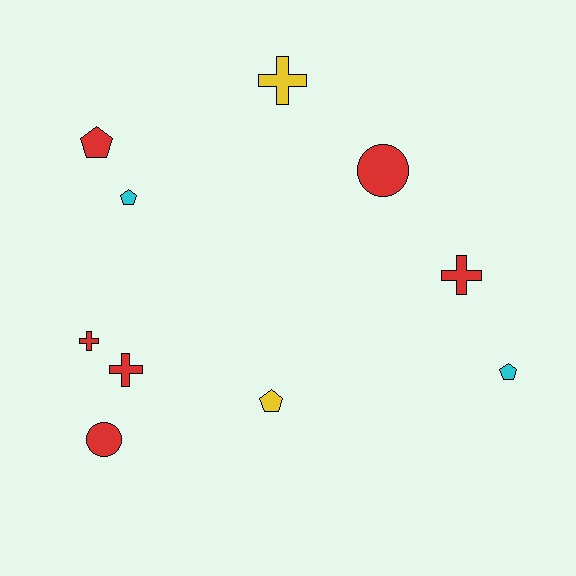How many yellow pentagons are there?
There is 1 yellow pentagon.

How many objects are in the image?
There are 10 objects.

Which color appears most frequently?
Red, with 6 objects.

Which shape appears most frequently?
Cross, with 4 objects.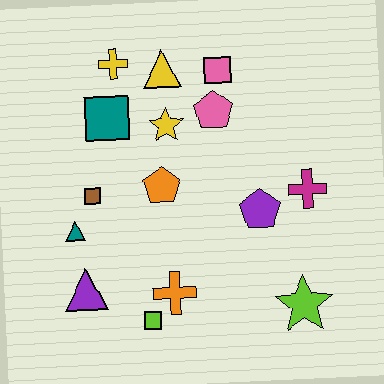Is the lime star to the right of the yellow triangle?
Yes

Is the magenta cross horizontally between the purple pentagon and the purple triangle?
No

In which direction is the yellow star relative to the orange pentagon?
The yellow star is above the orange pentagon.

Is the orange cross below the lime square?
No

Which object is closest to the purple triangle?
The teal triangle is closest to the purple triangle.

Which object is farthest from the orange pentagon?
The lime star is farthest from the orange pentagon.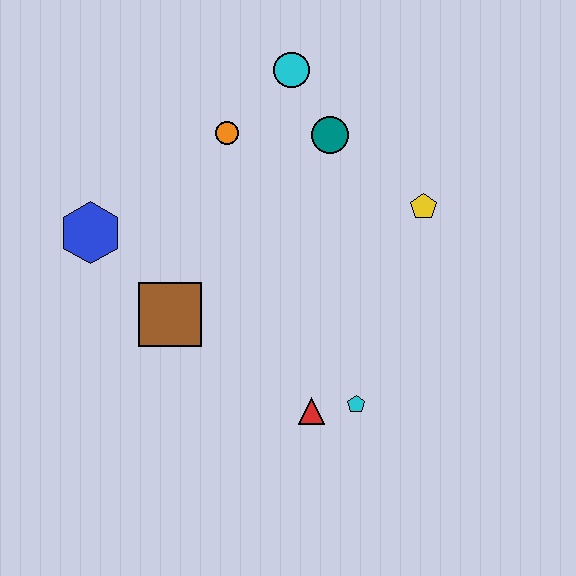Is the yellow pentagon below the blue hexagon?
No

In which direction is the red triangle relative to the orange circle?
The red triangle is below the orange circle.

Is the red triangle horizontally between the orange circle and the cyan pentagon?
Yes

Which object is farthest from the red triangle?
The cyan circle is farthest from the red triangle.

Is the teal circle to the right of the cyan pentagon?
No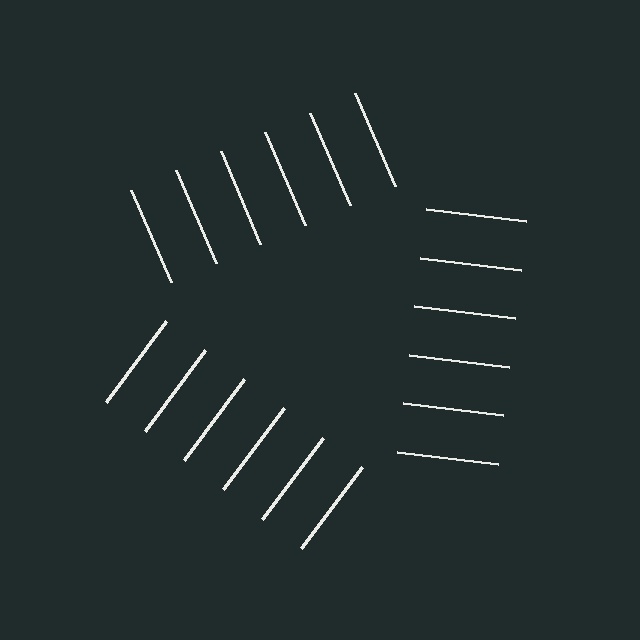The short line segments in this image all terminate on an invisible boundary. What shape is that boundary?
An illusory triangle — the line segments terminate on its edges but no continuous stroke is drawn.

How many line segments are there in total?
18 — 6 along each of the 3 edges.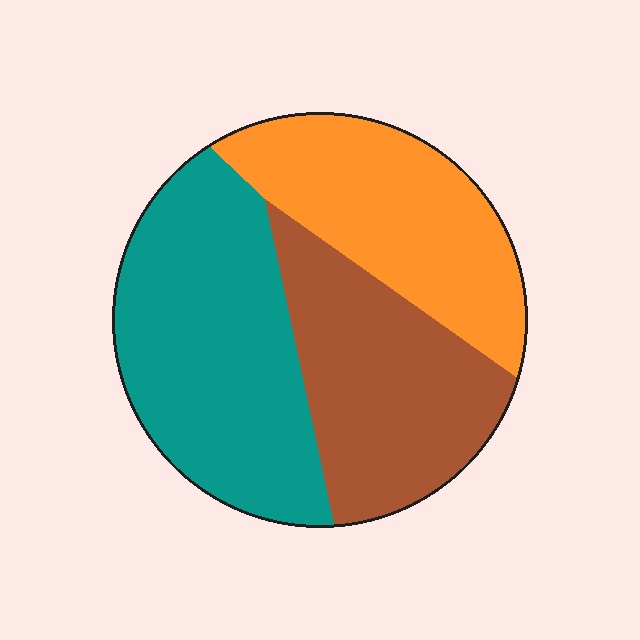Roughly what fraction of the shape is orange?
Orange takes up about one third (1/3) of the shape.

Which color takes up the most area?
Teal, at roughly 40%.